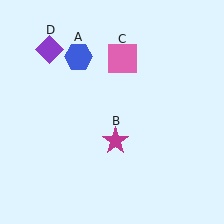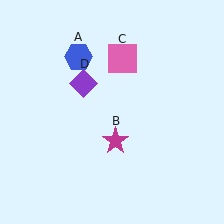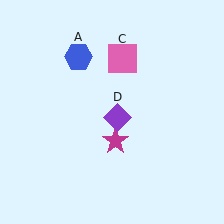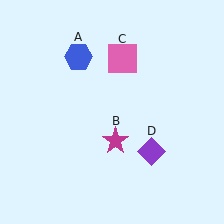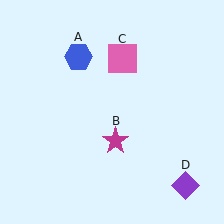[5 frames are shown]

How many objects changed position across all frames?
1 object changed position: purple diamond (object D).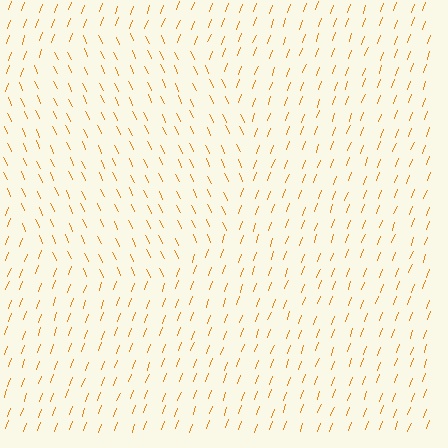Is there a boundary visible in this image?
Yes, there is a texture boundary formed by a change in line orientation.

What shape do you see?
I see a circle.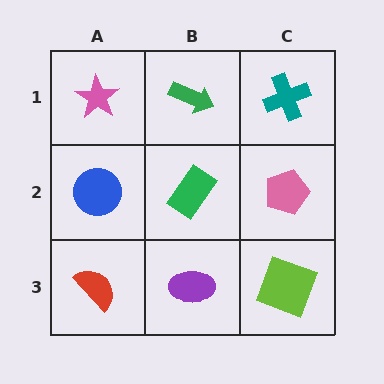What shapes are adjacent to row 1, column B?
A green rectangle (row 2, column B), a pink star (row 1, column A), a teal cross (row 1, column C).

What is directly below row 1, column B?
A green rectangle.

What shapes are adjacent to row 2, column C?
A teal cross (row 1, column C), a lime square (row 3, column C), a green rectangle (row 2, column B).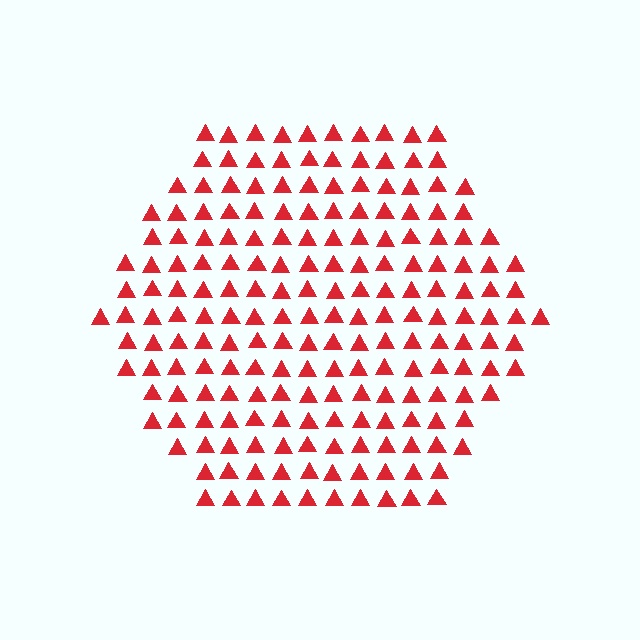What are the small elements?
The small elements are triangles.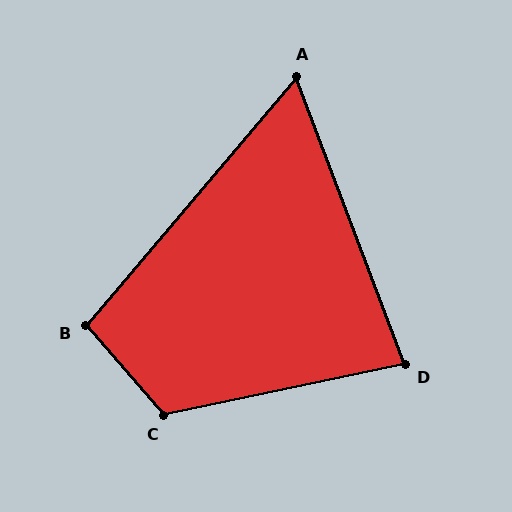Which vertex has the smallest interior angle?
A, at approximately 61 degrees.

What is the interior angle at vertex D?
Approximately 81 degrees (acute).